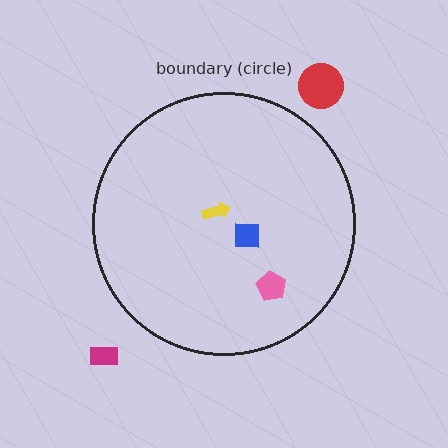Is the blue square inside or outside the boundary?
Inside.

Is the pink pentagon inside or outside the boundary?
Inside.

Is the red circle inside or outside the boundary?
Outside.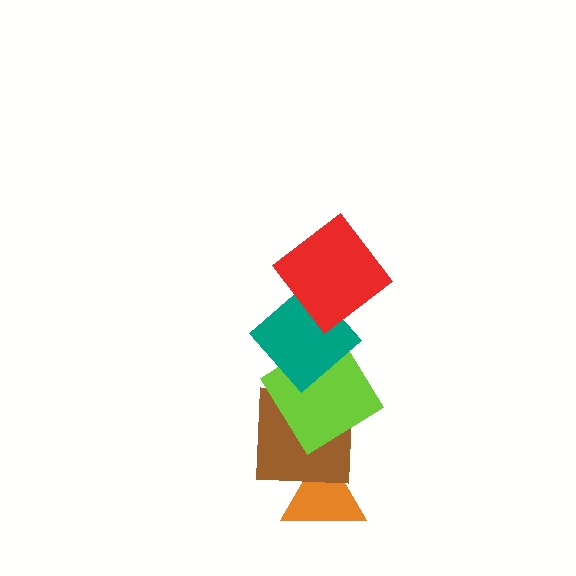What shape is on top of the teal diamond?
The red diamond is on top of the teal diamond.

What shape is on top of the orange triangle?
The brown square is on top of the orange triangle.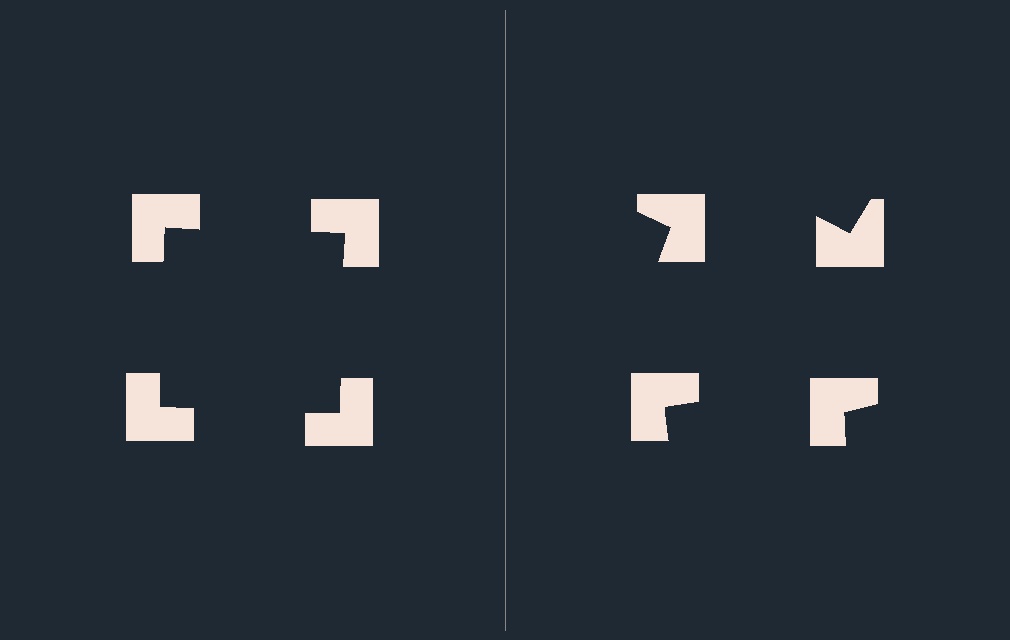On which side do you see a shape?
An illusory square appears on the left side. On the right side the wedge cuts are rotated, so no coherent shape forms.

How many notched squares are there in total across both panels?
8 — 4 on each side.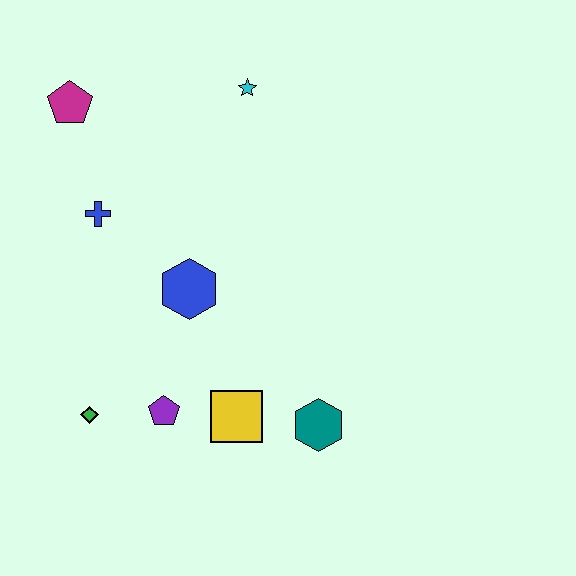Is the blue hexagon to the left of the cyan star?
Yes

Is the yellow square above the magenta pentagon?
No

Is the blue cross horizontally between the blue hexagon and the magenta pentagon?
Yes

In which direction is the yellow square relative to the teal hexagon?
The yellow square is to the left of the teal hexagon.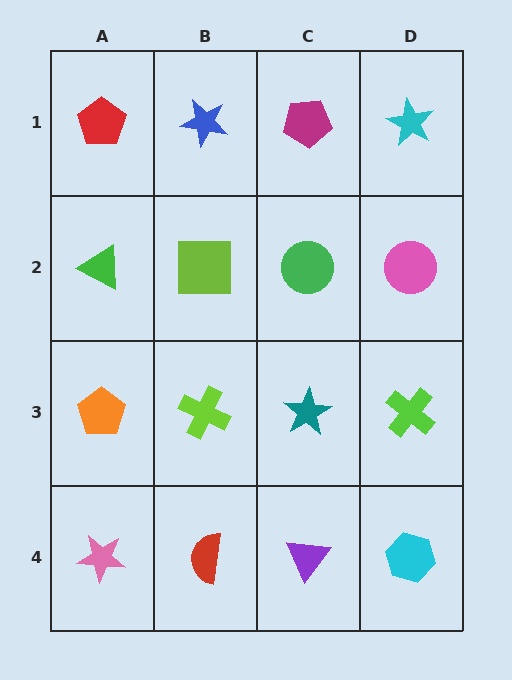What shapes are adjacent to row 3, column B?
A lime square (row 2, column B), a red semicircle (row 4, column B), an orange pentagon (row 3, column A), a teal star (row 3, column C).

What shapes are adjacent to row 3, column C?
A green circle (row 2, column C), a purple triangle (row 4, column C), a lime cross (row 3, column B), a lime cross (row 3, column D).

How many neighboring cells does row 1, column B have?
3.